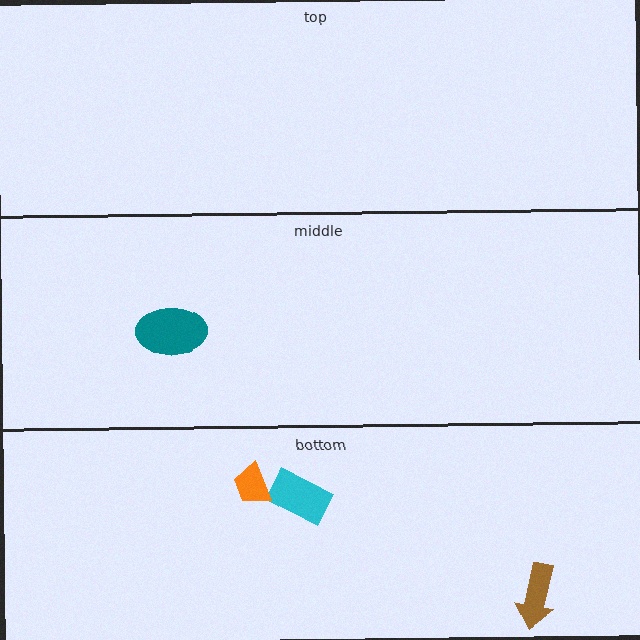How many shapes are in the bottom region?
3.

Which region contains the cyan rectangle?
The bottom region.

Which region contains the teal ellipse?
The middle region.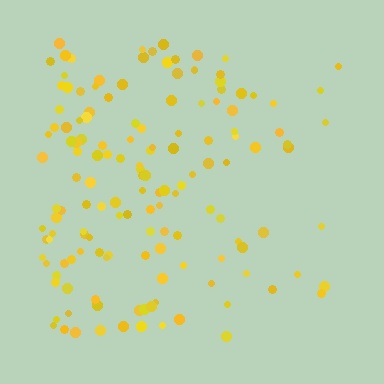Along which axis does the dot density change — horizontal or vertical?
Horizontal.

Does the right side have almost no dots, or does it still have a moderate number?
Still a moderate number, just noticeably fewer than the left.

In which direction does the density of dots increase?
From right to left, with the left side densest.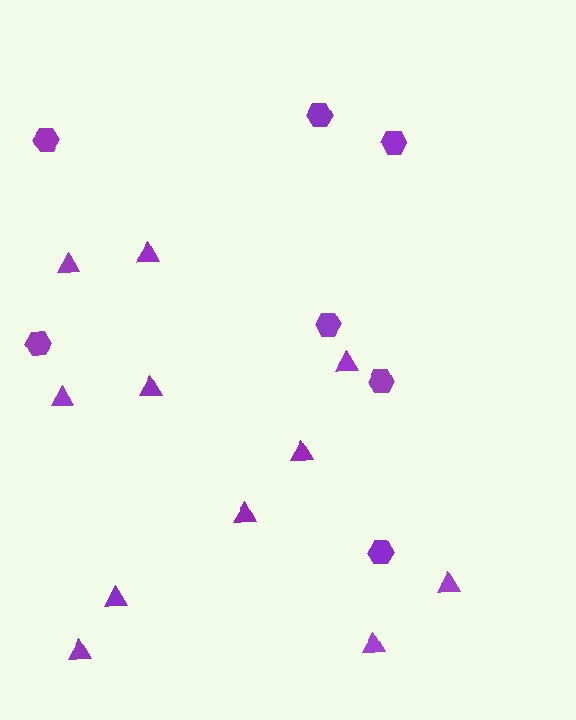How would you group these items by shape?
There are 2 groups: one group of hexagons (7) and one group of triangles (11).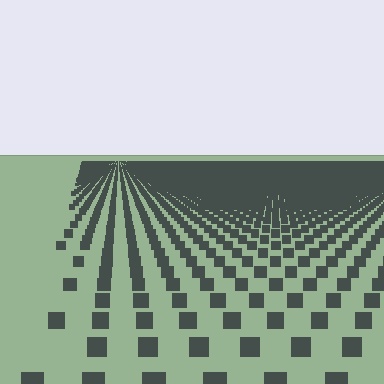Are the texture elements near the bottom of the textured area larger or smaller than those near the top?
Larger. Near the bottom, elements are closer to the viewer and appear at a bigger on-screen size.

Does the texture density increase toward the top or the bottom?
Density increases toward the top.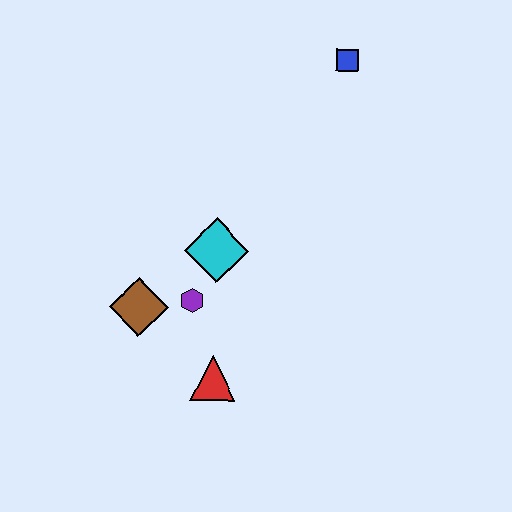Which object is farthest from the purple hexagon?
The blue square is farthest from the purple hexagon.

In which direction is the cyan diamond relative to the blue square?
The cyan diamond is below the blue square.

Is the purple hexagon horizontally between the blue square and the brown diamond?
Yes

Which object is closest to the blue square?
The cyan diamond is closest to the blue square.